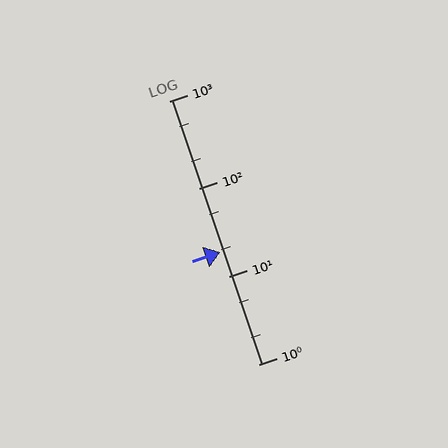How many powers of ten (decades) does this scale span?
The scale spans 3 decades, from 1 to 1000.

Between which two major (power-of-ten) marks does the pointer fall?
The pointer is between 10 and 100.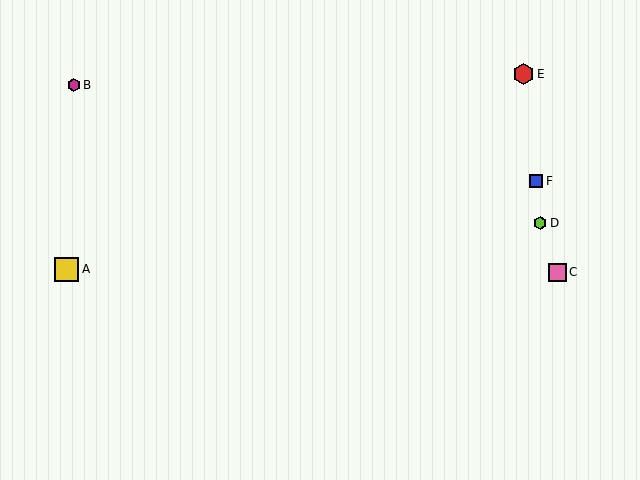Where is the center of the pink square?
The center of the pink square is at (557, 272).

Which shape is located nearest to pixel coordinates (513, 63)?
The red hexagon (labeled E) at (524, 74) is nearest to that location.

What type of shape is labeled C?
Shape C is a pink square.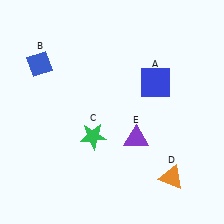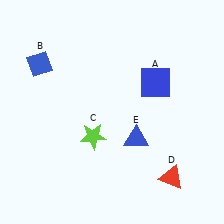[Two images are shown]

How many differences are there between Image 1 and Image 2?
There are 3 differences between the two images.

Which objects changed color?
C changed from green to lime. D changed from orange to red. E changed from purple to blue.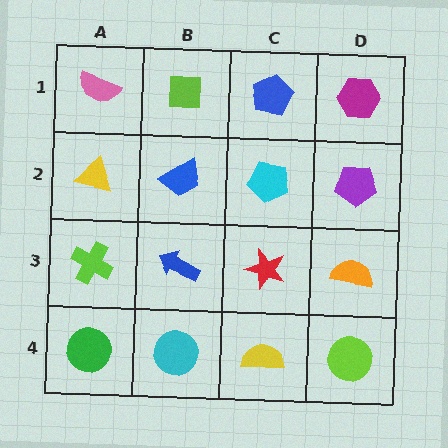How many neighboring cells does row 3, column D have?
3.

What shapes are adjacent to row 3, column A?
A yellow triangle (row 2, column A), a green circle (row 4, column A), a blue arrow (row 3, column B).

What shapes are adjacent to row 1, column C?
A cyan pentagon (row 2, column C), a lime square (row 1, column B), a magenta hexagon (row 1, column D).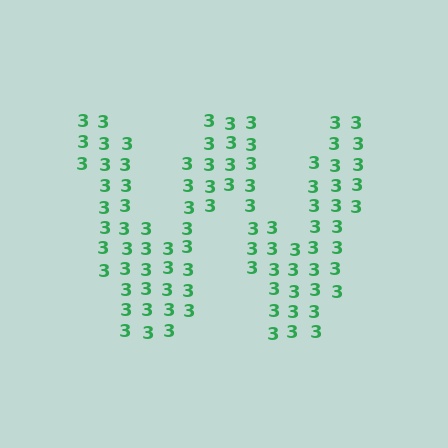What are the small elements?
The small elements are digit 3's.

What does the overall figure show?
The overall figure shows the letter W.